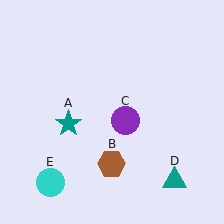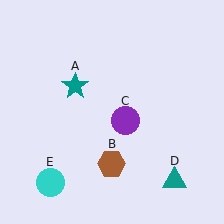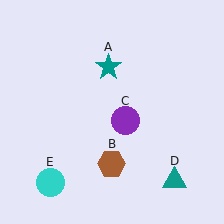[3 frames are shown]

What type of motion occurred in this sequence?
The teal star (object A) rotated clockwise around the center of the scene.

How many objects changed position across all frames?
1 object changed position: teal star (object A).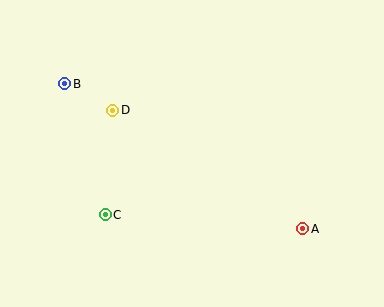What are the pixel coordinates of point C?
Point C is at (105, 215).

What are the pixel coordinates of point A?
Point A is at (303, 229).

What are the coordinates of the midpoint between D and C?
The midpoint between D and C is at (109, 162).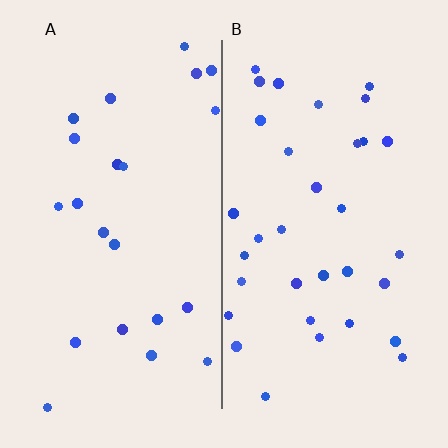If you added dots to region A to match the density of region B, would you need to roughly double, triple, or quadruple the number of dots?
Approximately double.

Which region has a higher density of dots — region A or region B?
B (the right).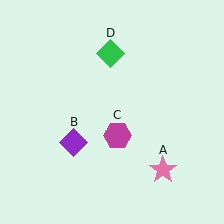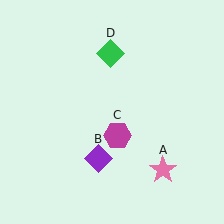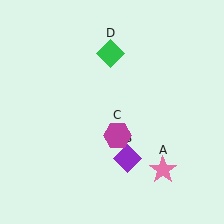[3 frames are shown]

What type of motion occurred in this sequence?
The purple diamond (object B) rotated counterclockwise around the center of the scene.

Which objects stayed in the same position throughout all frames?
Pink star (object A) and magenta hexagon (object C) and green diamond (object D) remained stationary.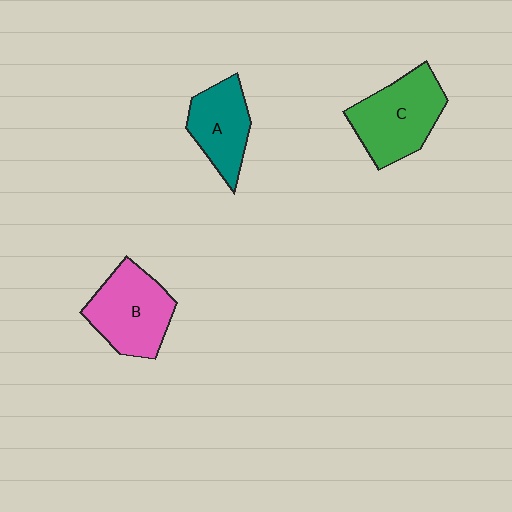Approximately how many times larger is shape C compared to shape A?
Approximately 1.3 times.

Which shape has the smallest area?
Shape A (teal).